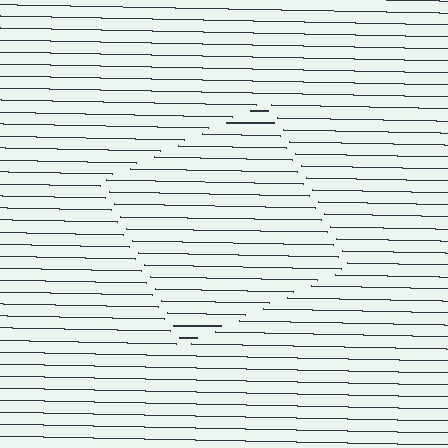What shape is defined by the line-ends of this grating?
An illusory square. The interior of the shape contains the same grating, shifted by half a period — the contour is defined by the phase discontinuity where line-ends from the inner and outer gratings abut.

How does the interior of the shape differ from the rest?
The interior of the shape contains the same grating, shifted by half a period — the contour is defined by the phase discontinuity where line-ends from the inner and outer gratings abut.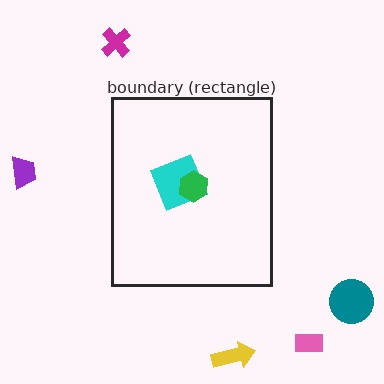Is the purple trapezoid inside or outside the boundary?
Outside.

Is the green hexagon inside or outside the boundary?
Inside.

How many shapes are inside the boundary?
2 inside, 5 outside.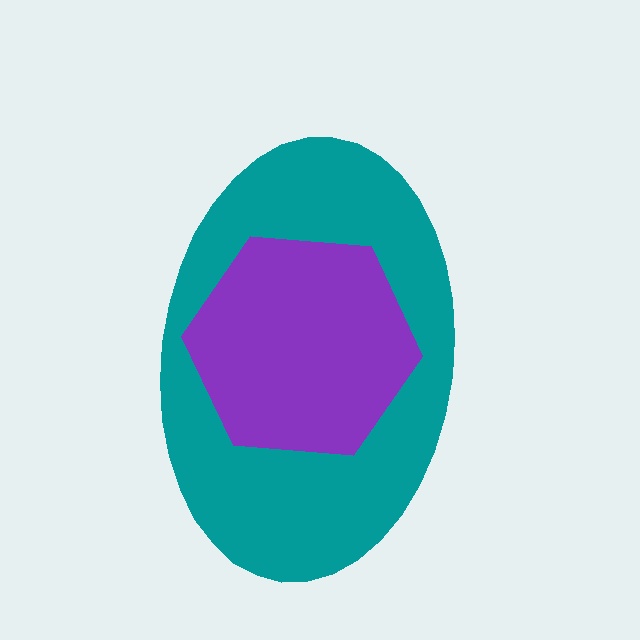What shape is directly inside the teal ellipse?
The purple hexagon.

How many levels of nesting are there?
2.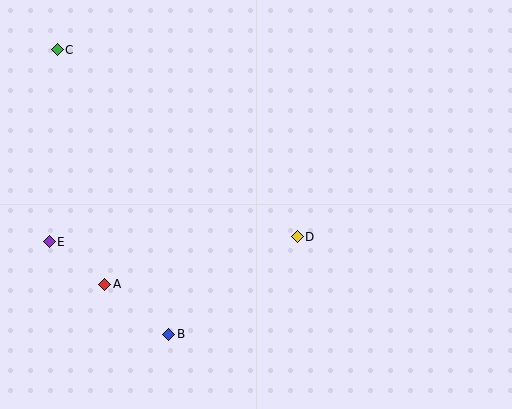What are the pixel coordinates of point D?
Point D is at (297, 237).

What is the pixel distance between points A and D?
The distance between A and D is 198 pixels.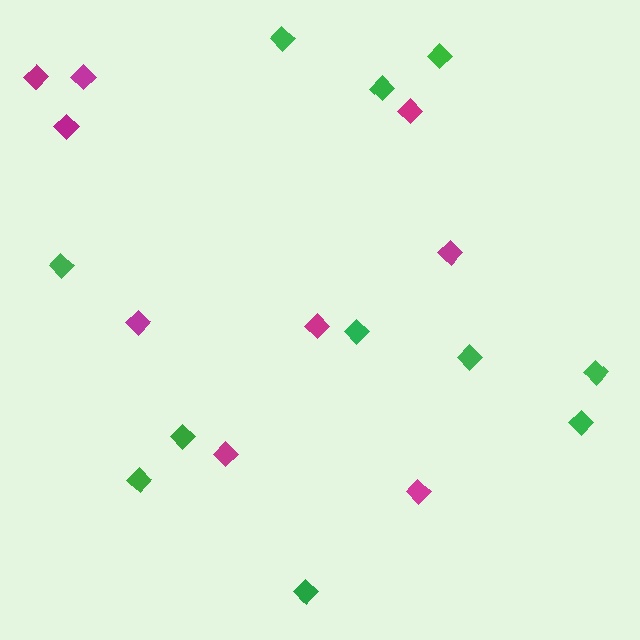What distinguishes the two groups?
There are 2 groups: one group of magenta diamonds (9) and one group of green diamonds (11).